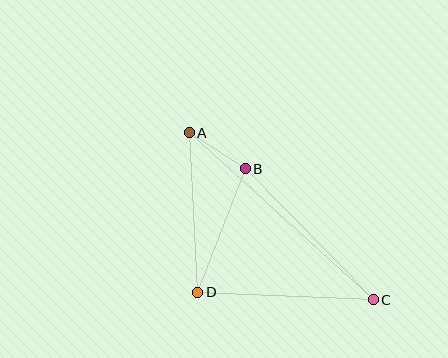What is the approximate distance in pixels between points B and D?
The distance between B and D is approximately 132 pixels.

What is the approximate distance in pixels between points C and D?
The distance between C and D is approximately 175 pixels.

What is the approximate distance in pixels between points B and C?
The distance between B and C is approximately 183 pixels.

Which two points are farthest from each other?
Points A and C are farthest from each other.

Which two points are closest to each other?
Points A and B are closest to each other.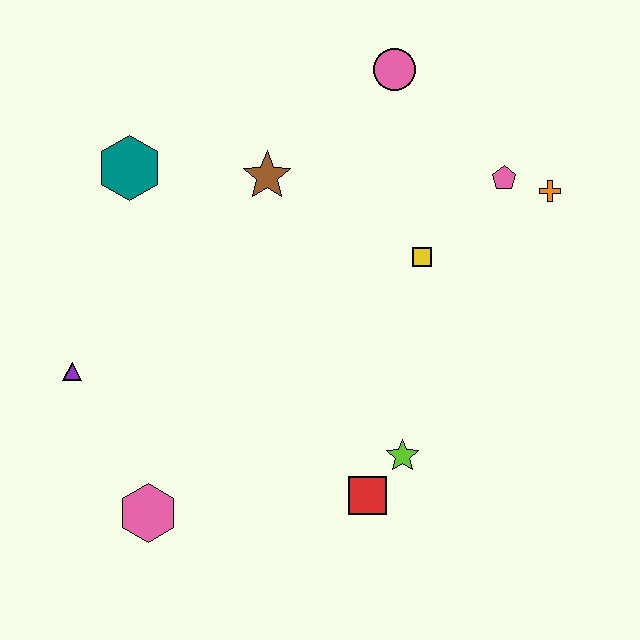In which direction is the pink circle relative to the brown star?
The pink circle is to the right of the brown star.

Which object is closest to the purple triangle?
The pink hexagon is closest to the purple triangle.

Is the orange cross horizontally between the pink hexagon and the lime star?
No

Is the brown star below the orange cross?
No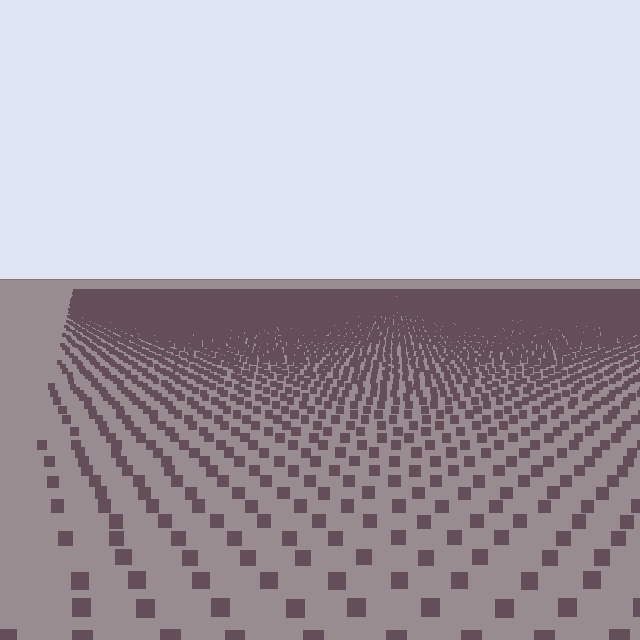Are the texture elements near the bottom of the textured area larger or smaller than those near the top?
Larger. Near the bottom, elements are closer to the viewer and appear at a bigger on-screen size.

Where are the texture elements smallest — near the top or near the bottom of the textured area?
Near the top.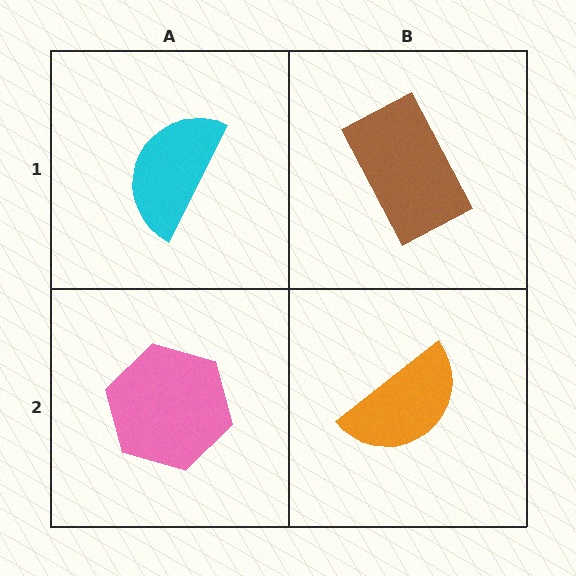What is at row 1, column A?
A cyan semicircle.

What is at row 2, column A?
A pink hexagon.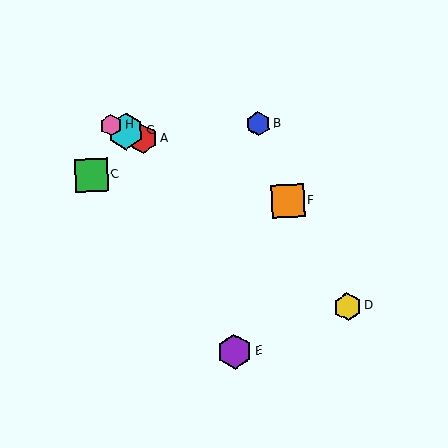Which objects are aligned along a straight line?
Objects A, F, G, H are aligned along a straight line.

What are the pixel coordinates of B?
Object B is at (258, 124).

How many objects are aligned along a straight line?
4 objects (A, F, G, H) are aligned along a straight line.